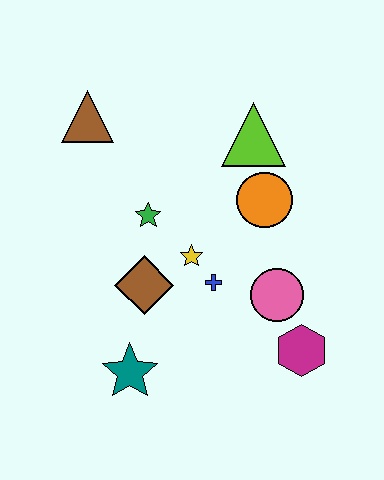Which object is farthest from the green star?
The magenta hexagon is farthest from the green star.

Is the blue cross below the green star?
Yes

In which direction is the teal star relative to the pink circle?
The teal star is to the left of the pink circle.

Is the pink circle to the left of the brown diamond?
No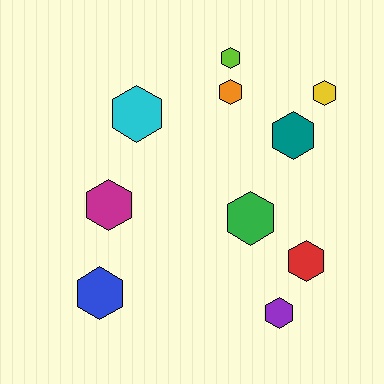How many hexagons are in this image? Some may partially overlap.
There are 10 hexagons.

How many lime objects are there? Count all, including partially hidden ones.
There is 1 lime object.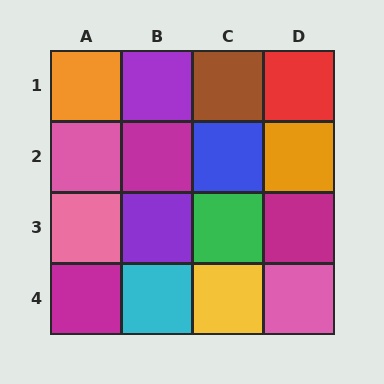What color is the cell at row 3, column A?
Pink.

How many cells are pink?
3 cells are pink.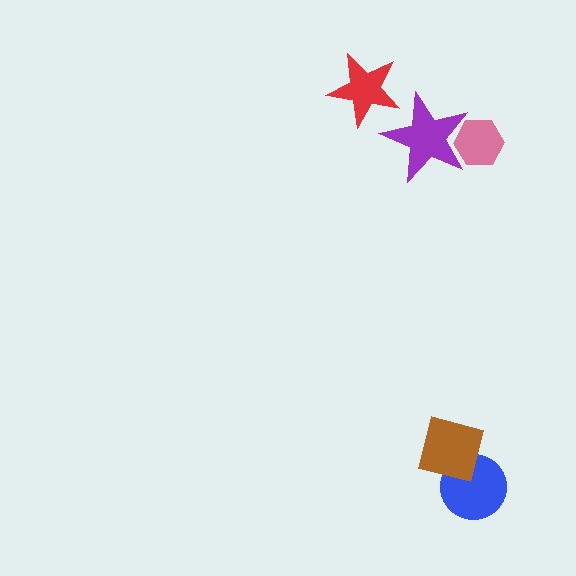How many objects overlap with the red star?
1 object overlaps with the red star.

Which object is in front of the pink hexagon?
The purple star is in front of the pink hexagon.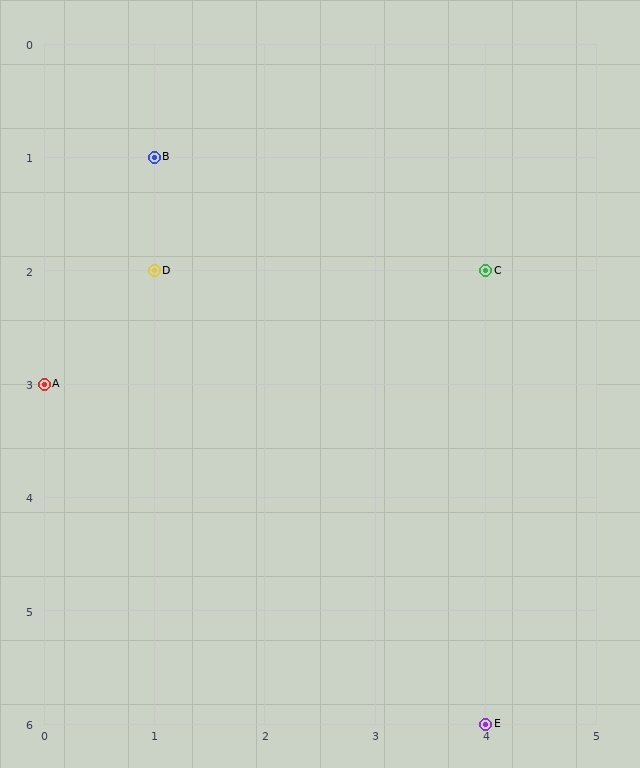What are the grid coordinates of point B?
Point B is at grid coordinates (1, 1).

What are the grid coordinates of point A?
Point A is at grid coordinates (0, 3).